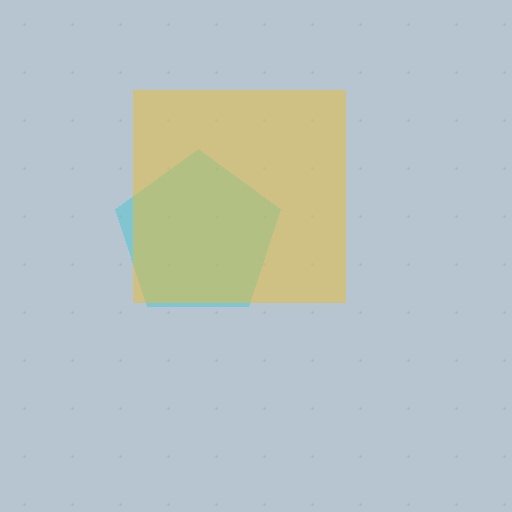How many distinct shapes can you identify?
There are 2 distinct shapes: a cyan pentagon, a yellow square.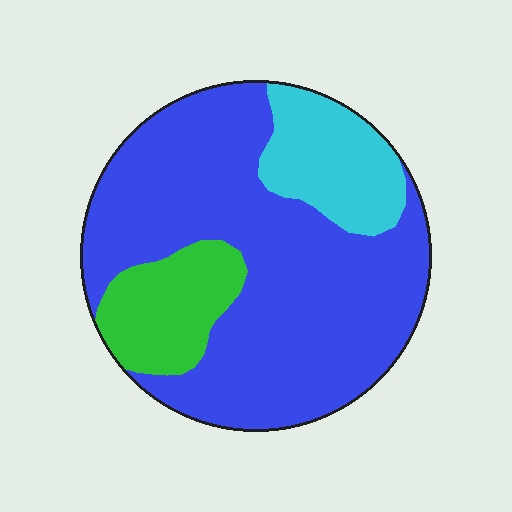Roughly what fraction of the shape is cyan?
Cyan covers roughly 15% of the shape.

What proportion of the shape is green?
Green covers roughly 15% of the shape.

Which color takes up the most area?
Blue, at roughly 70%.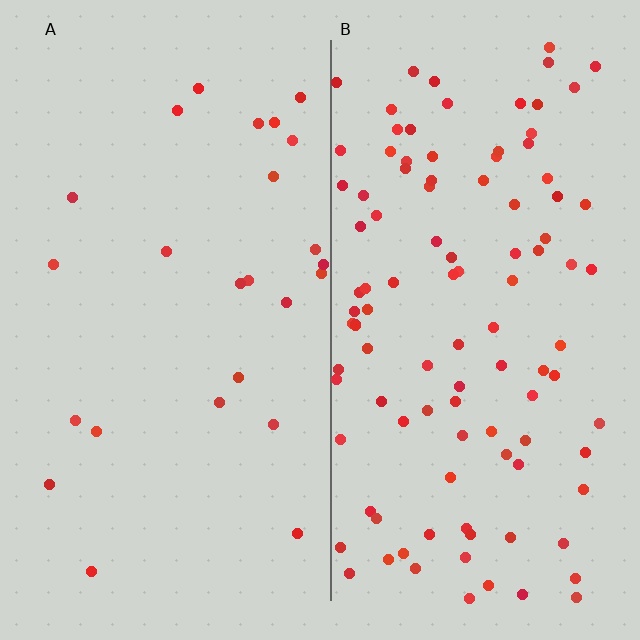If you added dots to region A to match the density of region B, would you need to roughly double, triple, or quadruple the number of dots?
Approximately quadruple.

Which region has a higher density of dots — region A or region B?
B (the right).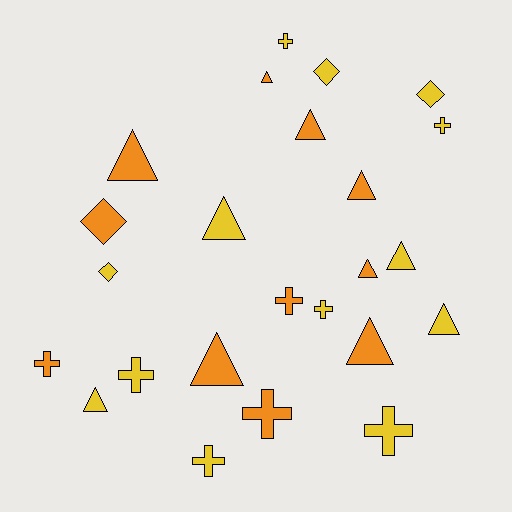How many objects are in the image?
There are 24 objects.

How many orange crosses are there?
There are 3 orange crosses.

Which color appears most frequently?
Yellow, with 13 objects.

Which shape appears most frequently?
Triangle, with 11 objects.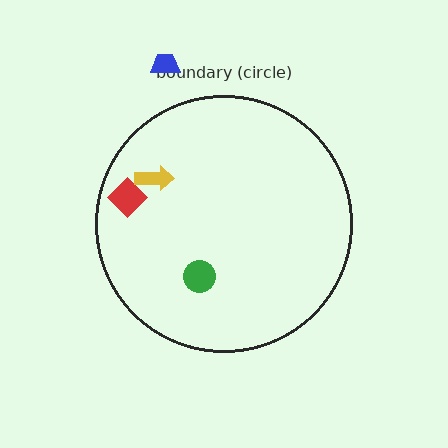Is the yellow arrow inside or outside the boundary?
Inside.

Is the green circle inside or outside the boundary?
Inside.